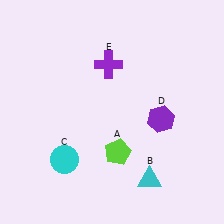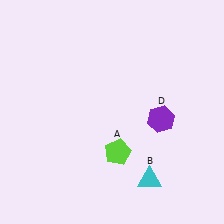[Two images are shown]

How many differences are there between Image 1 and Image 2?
There are 2 differences between the two images.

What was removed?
The purple cross (E), the cyan circle (C) were removed in Image 2.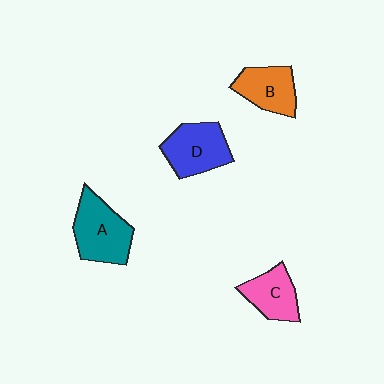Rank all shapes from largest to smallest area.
From largest to smallest: A (teal), D (blue), B (orange), C (pink).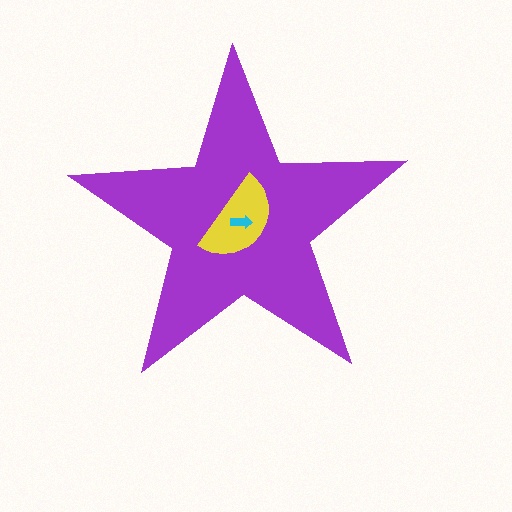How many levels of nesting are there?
3.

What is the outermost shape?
The purple star.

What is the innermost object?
The cyan arrow.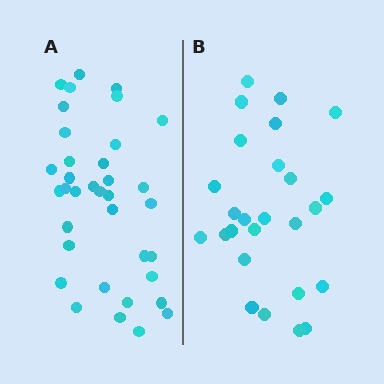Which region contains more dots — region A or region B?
Region A (the left region) has more dots.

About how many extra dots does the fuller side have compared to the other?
Region A has roughly 10 or so more dots than region B.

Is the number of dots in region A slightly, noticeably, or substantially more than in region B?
Region A has noticeably more, but not dramatically so. The ratio is roughly 1.4 to 1.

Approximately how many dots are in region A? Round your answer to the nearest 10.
About 40 dots. (The exact count is 36, which rounds to 40.)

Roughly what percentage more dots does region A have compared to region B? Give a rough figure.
About 40% more.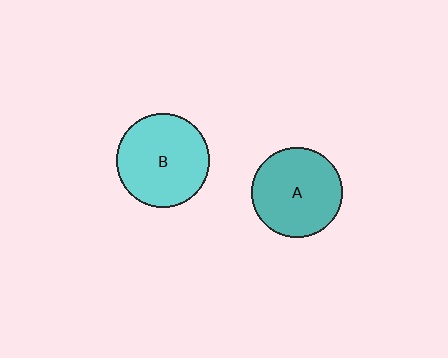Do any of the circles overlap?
No, none of the circles overlap.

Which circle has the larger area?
Circle B (cyan).